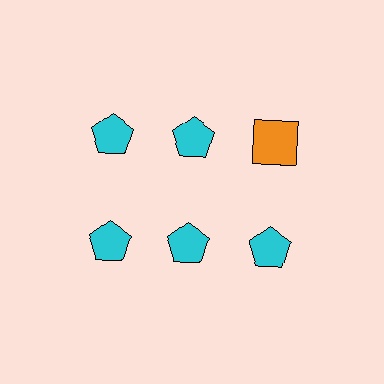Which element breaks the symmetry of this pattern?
The orange square in the top row, center column breaks the symmetry. All other shapes are cyan pentagons.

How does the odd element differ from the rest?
It differs in both color (orange instead of cyan) and shape (square instead of pentagon).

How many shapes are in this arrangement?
There are 6 shapes arranged in a grid pattern.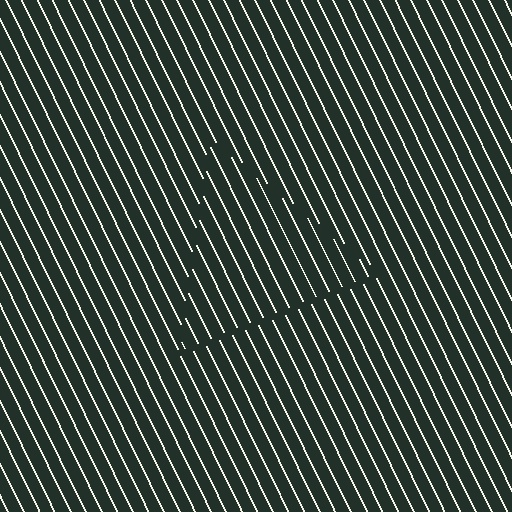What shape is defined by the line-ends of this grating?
An illusory triangle. The interior of the shape contains the same grating, shifted by half a period — the contour is defined by the phase discontinuity where line-ends from the inner and outer gratings abut.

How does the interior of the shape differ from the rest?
The interior of the shape contains the same grating, shifted by half a period — the contour is defined by the phase discontinuity where line-ends from the inner and outer gratings abut.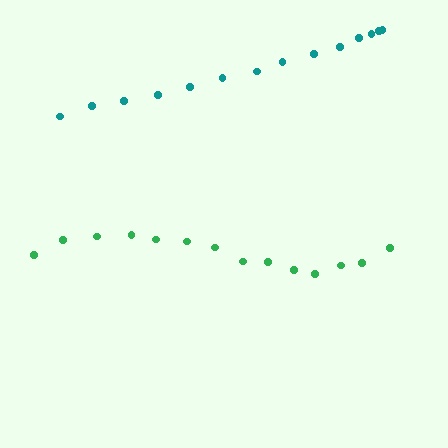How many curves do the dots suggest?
There are 2 distinct paths.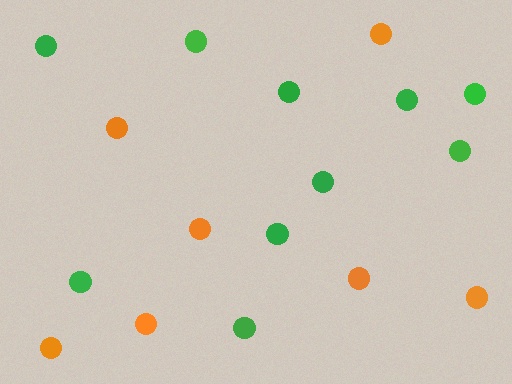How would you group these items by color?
There are 2 groups: one group of orange circles (7) and one group of green circles (10).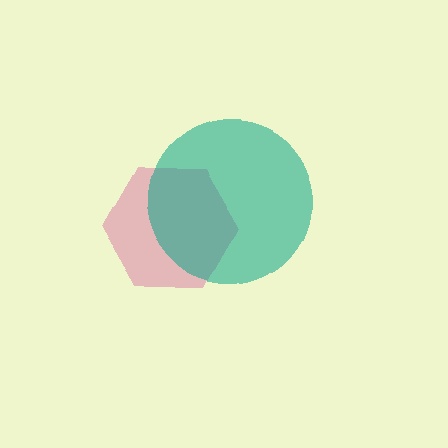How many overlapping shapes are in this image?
There are 2 overlapping shapes in the image.